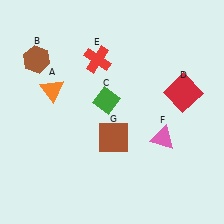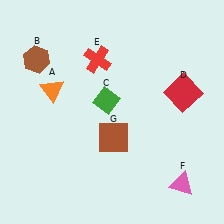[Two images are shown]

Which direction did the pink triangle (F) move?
The pink triangle (F) moved down.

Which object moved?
The pink triangle (F) moved down.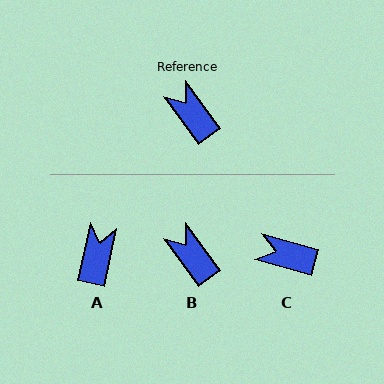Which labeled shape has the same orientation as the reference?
B.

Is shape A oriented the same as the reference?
No, it is off by about 48 degrees.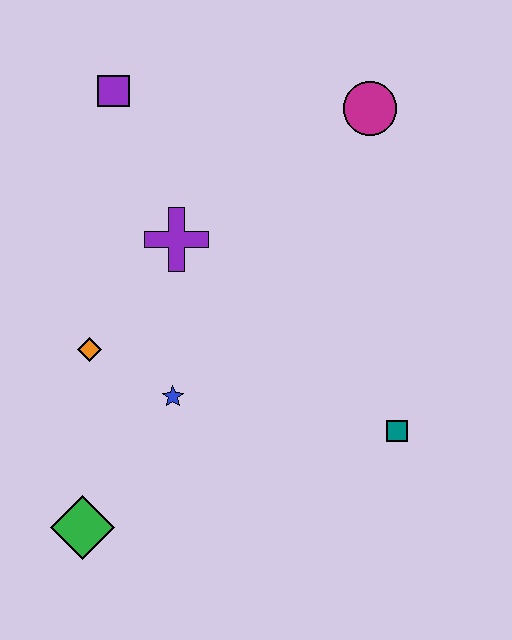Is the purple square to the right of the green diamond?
Yes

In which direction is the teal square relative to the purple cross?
The teal square is to the right of the purple cross.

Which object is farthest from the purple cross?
The green diamond is farthest from the purple cross.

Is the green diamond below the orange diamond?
Yes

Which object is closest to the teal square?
The blue star is closest to the teal square.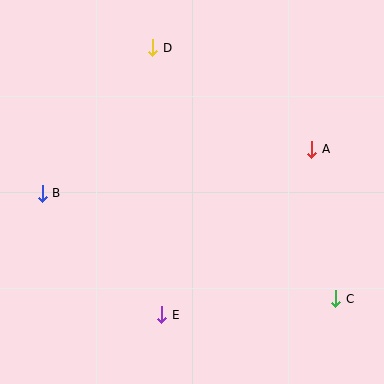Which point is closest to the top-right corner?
Point A is closest to the top-right corner.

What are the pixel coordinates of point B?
Point B is at (42, 193).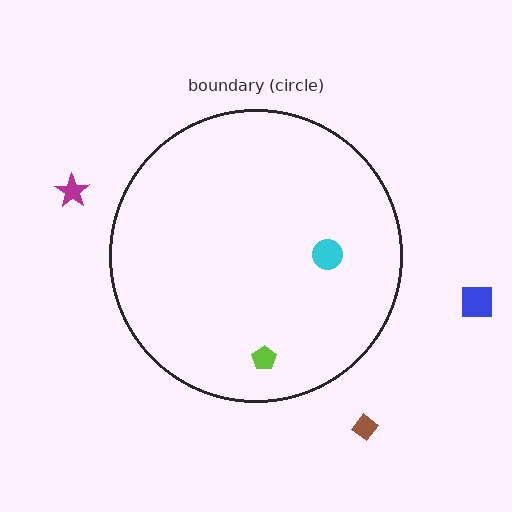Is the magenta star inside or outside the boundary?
Outside.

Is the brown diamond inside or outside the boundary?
Outside.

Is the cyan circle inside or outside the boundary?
Inside.